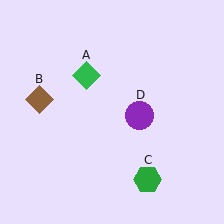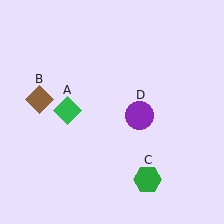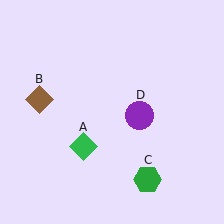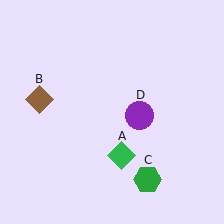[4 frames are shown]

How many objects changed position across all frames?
1 object changed position: green diamond (object A).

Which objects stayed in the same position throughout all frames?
Brown diamond (object B) and green hexagon (object C) and purple circle (object D) remained stationary.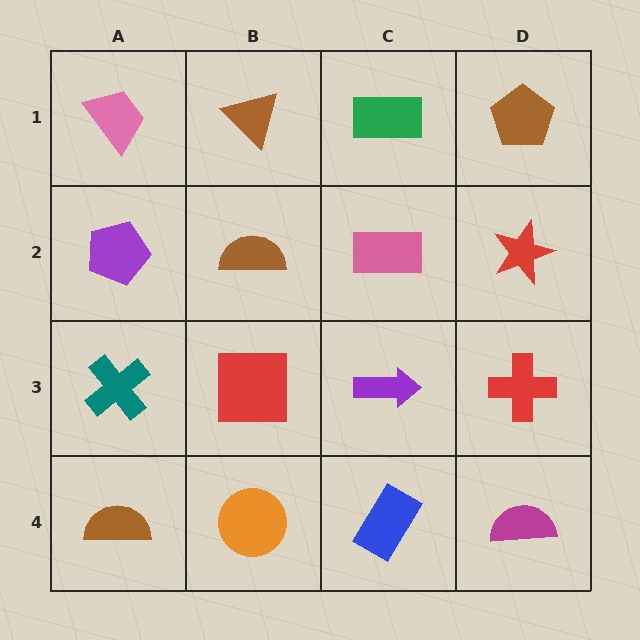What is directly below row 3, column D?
A magenta semicircle.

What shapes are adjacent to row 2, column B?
A brown triangle (row 1, column B), a red square (row 3, column B), a purple pentagon (row 2, column A), a pink rectangle (row 2, column C).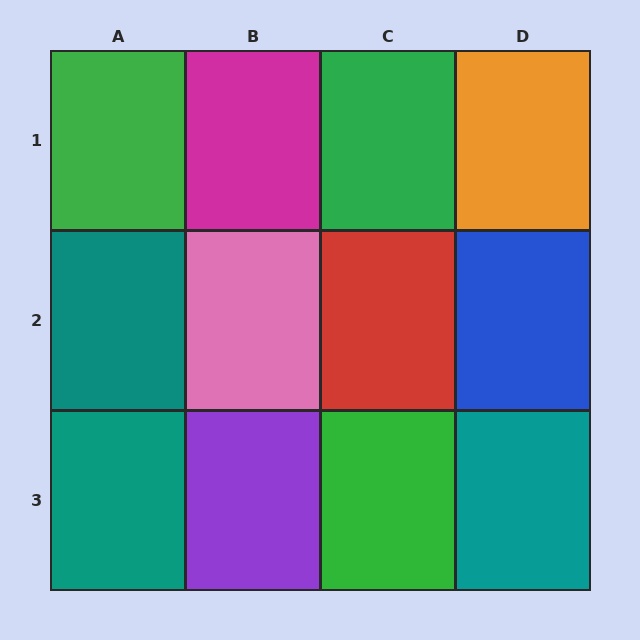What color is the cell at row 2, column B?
Pink.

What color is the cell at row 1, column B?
Magenta.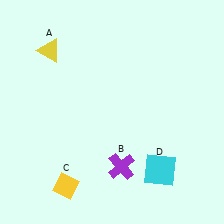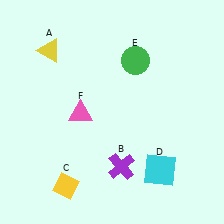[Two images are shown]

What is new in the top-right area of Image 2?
A green circle (E) was added in the top-right area of Image 2.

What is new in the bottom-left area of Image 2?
A pink triangle (F) was added in the bottom-left area of Image 2.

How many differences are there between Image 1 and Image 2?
There are 2 differences between the two images.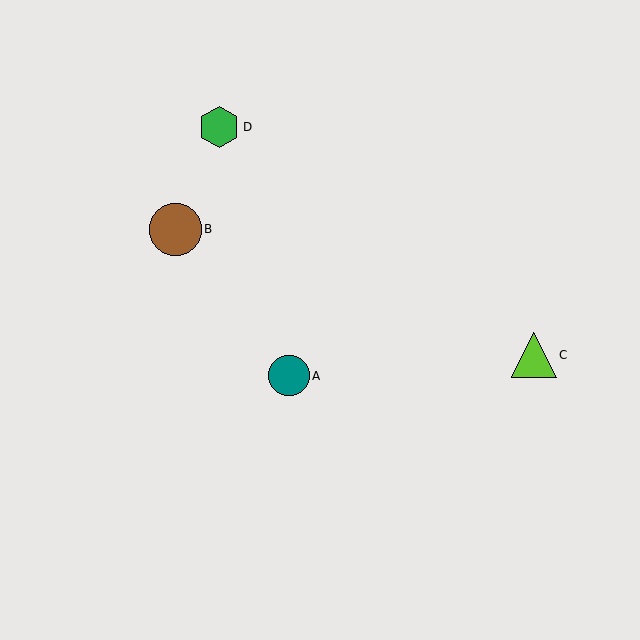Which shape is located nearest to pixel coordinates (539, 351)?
The lime triangle (labeled C) at (534, 355) is nearest to that location.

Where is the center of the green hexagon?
The center of the green hexagon is at (219, 127).